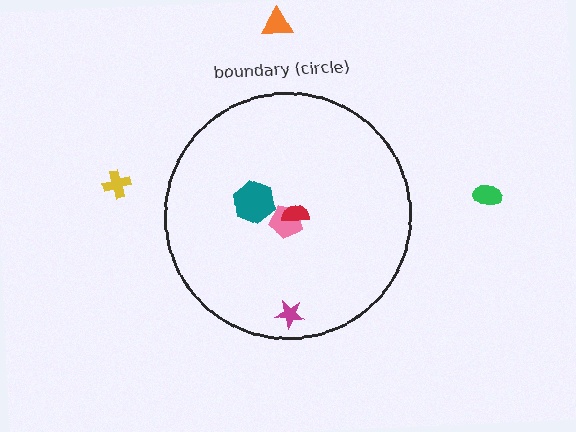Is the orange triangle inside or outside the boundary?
Outside.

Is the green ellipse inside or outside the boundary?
Outside.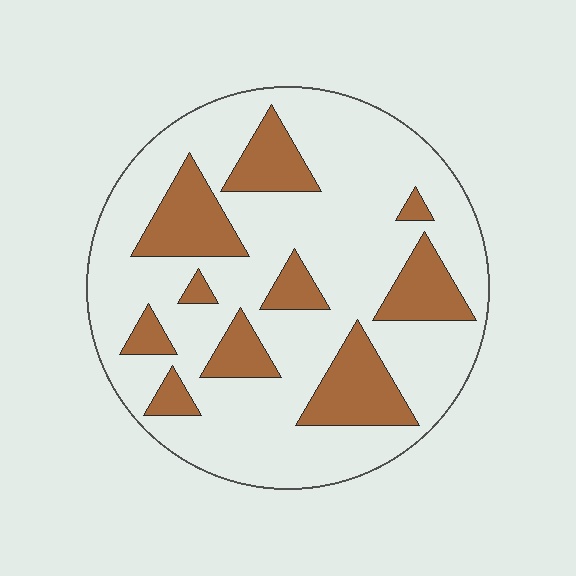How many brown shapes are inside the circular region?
10.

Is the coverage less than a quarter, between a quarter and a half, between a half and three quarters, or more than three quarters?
Between a quarter and a half.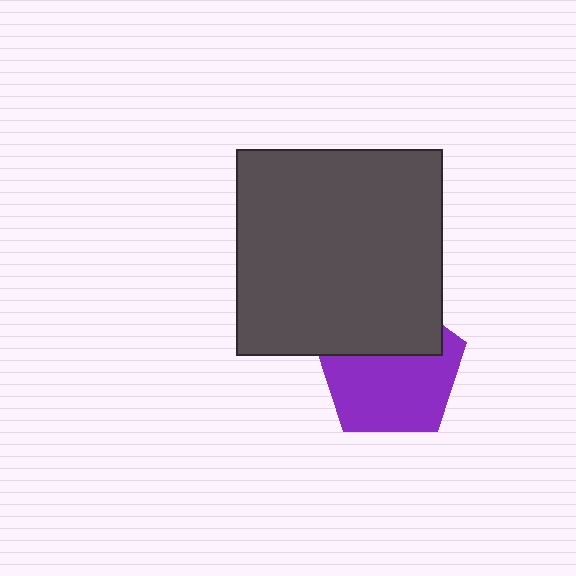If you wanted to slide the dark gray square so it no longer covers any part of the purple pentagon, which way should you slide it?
Slide it up — that is the most direct way to separate the two shapes.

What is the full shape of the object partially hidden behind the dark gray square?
The partially hidden object is a purple pentagon.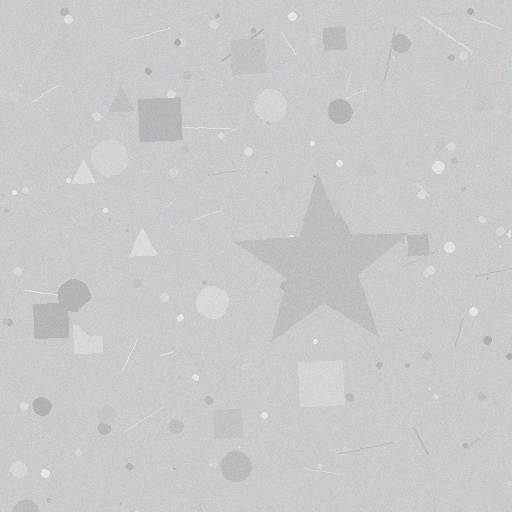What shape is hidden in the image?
A star is hidden in the image.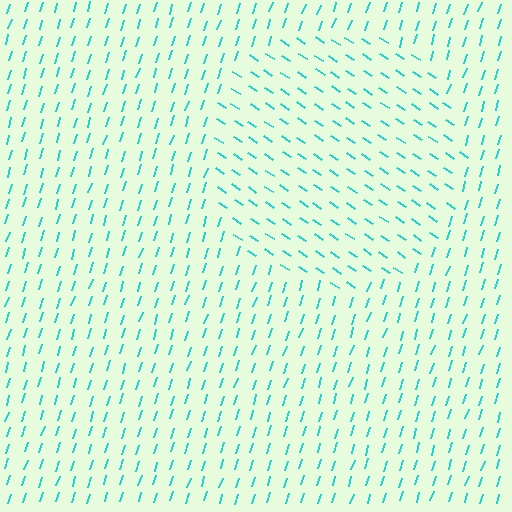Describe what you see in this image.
The image is filled with small cyan line segments. A circle region in the image has lines oriented differently from the surrounding lines, creating a visible texture boundary.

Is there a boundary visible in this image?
Yes, there is a texture boundary formed by a change in line orientation.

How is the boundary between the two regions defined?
The boundary is defined purely by a change in line orientation (approximately 74 degrees difference). All lines are the same color and thickness.